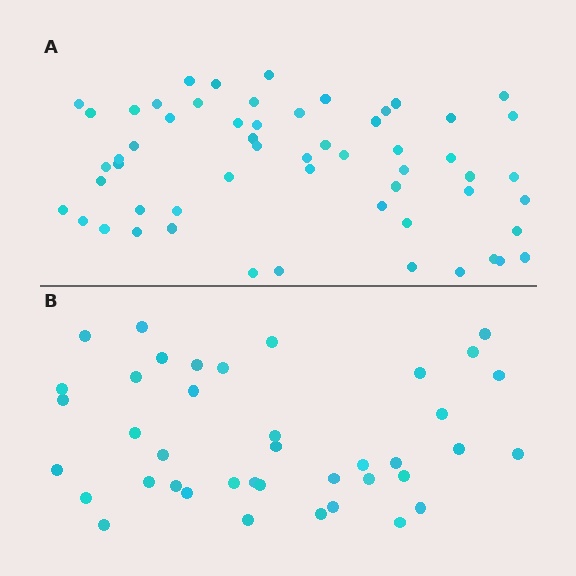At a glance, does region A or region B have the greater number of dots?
Region A (the top region) has more dots.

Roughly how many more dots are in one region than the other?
Region A has approximately 15 more dots than region B.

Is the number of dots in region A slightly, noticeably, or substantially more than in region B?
Region A has noticeably more, but not dramatically so. The ratio is roughly 1.4 to 1.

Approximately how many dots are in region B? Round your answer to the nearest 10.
About 40 dots.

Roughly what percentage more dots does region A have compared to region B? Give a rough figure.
About 40% more.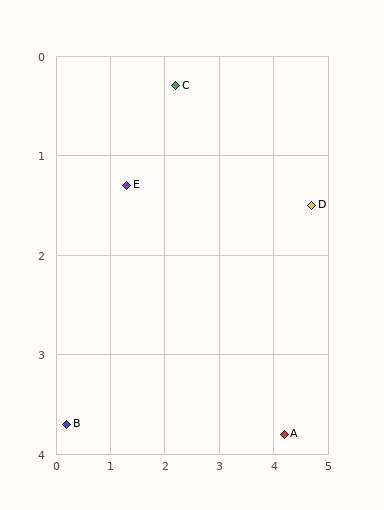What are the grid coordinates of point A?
Point A is at approximately (4.2, 3.8).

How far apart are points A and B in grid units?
Points A and B are about 4.0 grid units apart.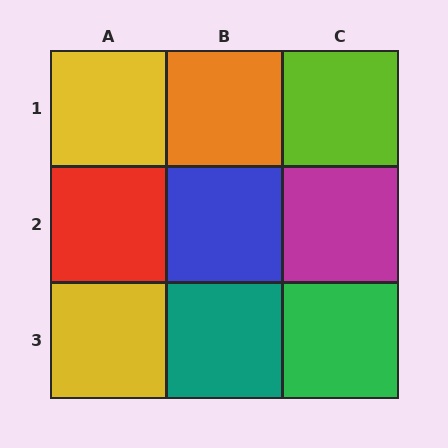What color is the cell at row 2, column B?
Blue.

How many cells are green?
1 cell is green.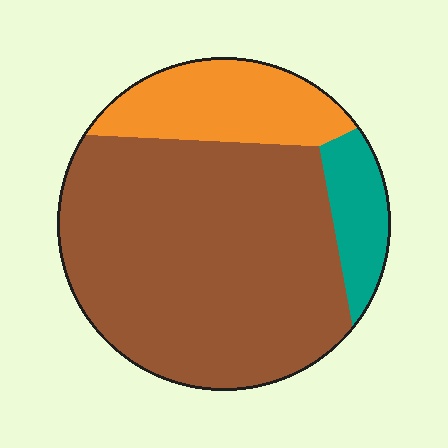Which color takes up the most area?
Brown, at roughly 70%.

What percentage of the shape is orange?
Orange covers around 20% of the shape.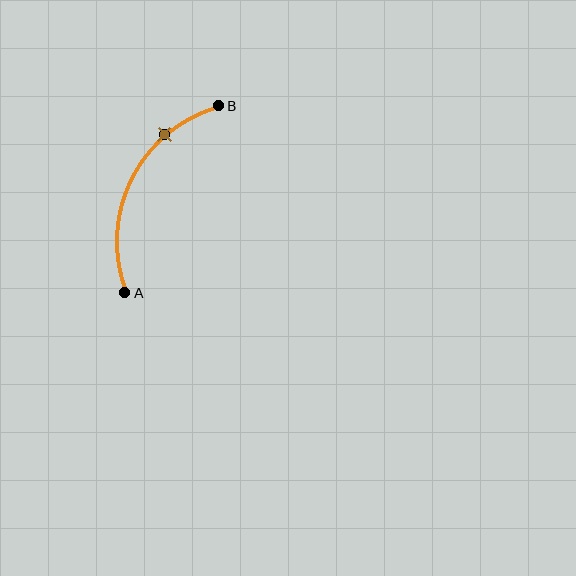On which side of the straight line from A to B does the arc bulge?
The arc bulges to the left of the straight line connecting A and B.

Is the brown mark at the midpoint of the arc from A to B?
No. The brown mark lies on the arc but is closer to endpoint B. The arc midpoint would be at the point on the curve equidistant along the arc from both A and B.